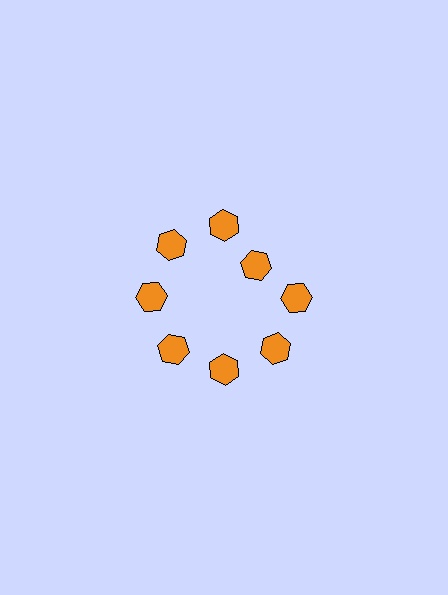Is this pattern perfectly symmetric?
No. The 8 orange hexagons are arranged in a ring, but one element near the 2 o'clock position is pulled inward toward the center, breaking the 8-fold rotational symmetry.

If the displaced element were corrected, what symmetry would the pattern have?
It would have 8-fold rotational symmetry — the pattern would map onto itself every 45 degrees.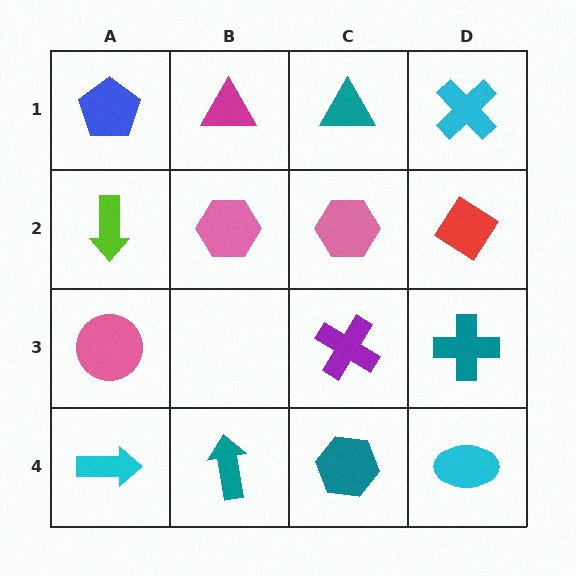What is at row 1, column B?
A magenta triangle.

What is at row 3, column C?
A purple cross.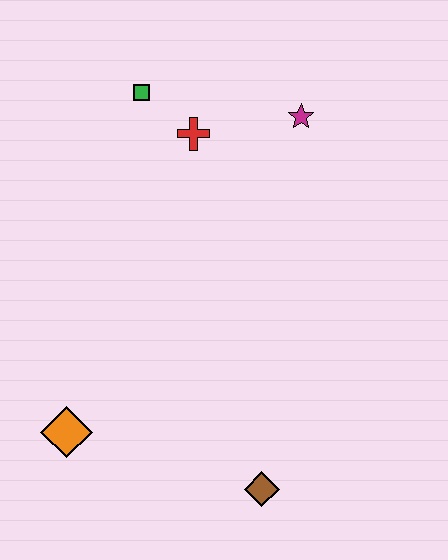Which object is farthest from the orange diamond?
The magenta star is farthest from the orange diamond.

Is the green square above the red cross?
Yes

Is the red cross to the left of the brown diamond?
Yes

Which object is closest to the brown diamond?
The orange diamond is closest to the brown diamond.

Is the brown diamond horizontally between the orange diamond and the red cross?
No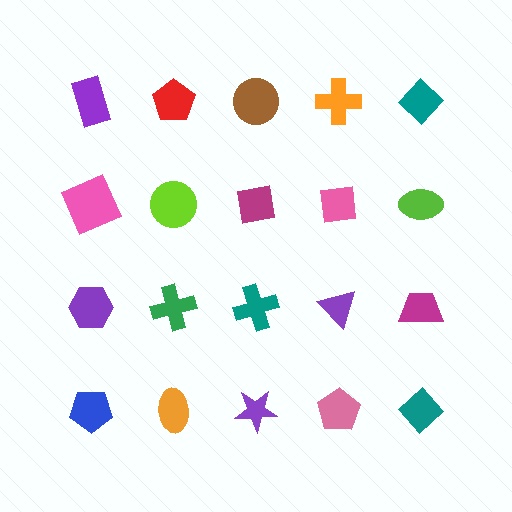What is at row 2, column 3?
A magenta square.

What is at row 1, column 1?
A purple rectangle.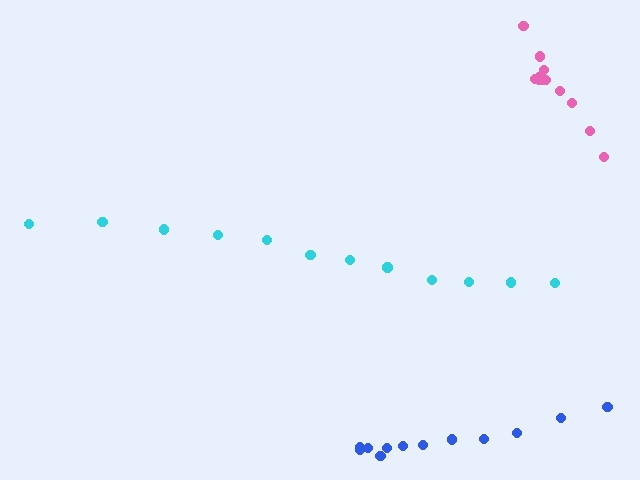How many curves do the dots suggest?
There are 3 distinct paths.